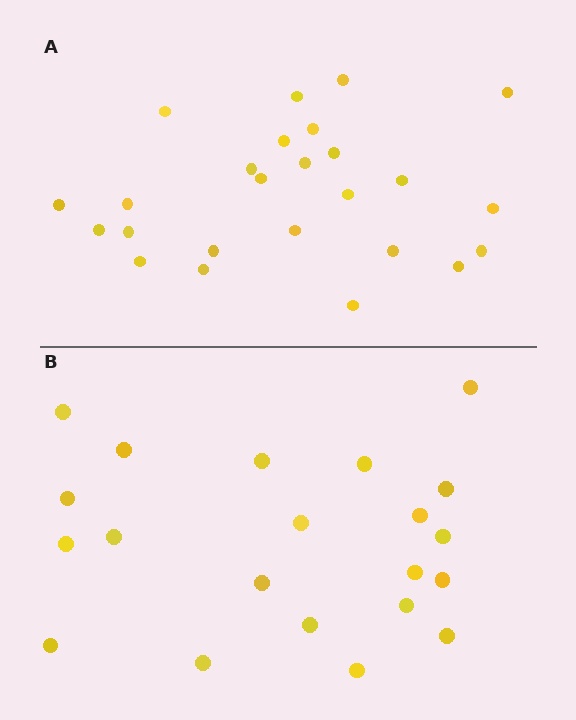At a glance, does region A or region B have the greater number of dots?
Region A (the top region) has more dots.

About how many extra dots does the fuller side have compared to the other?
Region A has about 4 more dots than region B.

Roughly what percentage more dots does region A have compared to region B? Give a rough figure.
About 20% more.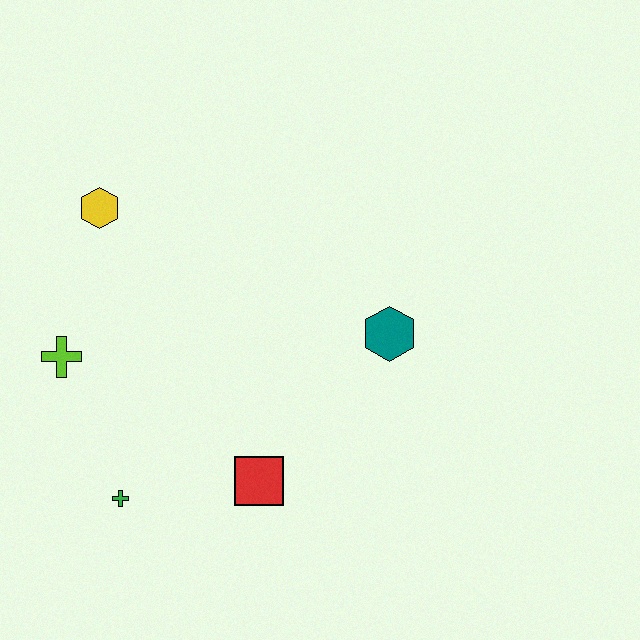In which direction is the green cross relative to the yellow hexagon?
The green cross is below the yellow hexagon.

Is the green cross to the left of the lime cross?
No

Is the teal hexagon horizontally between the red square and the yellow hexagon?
No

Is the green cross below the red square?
Yes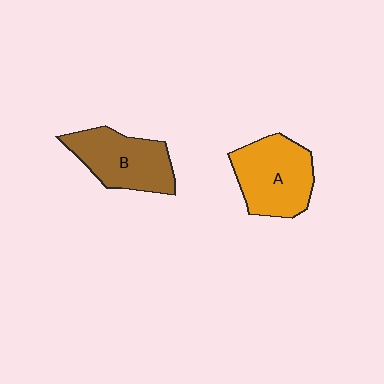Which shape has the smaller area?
Shape B (brown).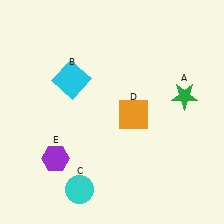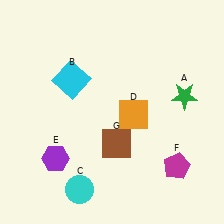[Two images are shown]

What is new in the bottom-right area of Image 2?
A brown square (G) was added in the bottom-right area of Image 2.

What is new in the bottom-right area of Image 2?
A magenta pentagon (F) was added in the bottom-right area of Image 2.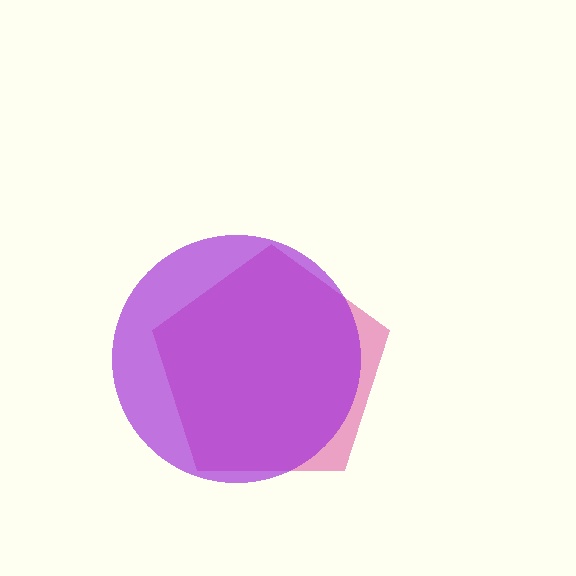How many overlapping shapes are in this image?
There are 2 overlapping shapes in the image.